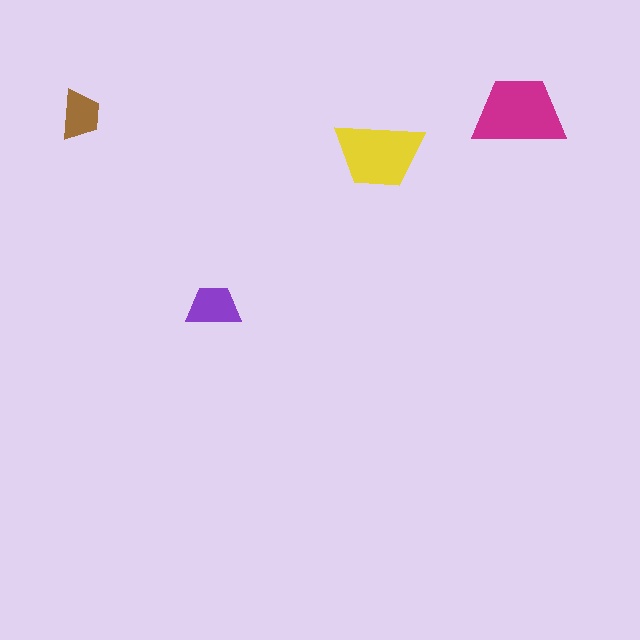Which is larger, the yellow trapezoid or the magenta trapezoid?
The magenta one.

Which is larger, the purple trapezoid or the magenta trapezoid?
The magenta one.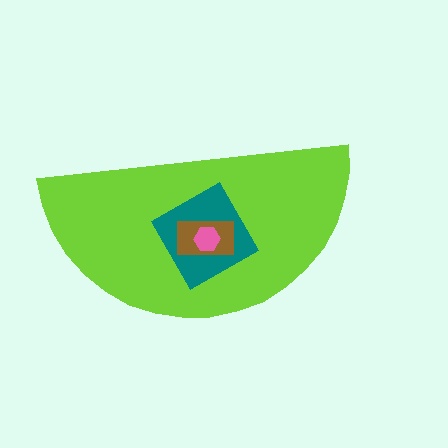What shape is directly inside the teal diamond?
The brown rectangle.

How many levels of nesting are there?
4.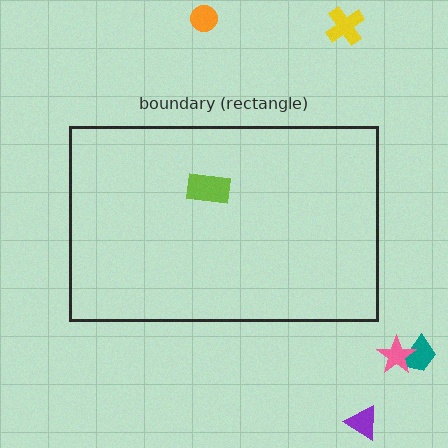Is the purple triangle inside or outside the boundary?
Outside.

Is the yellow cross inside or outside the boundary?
Outside.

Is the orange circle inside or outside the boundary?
Outside.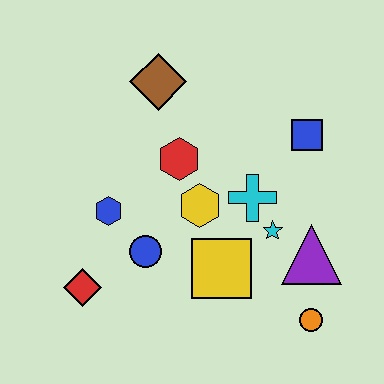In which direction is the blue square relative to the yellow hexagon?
The blue square is to the right of the yellow hexagon.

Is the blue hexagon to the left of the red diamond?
No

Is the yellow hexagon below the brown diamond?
Yes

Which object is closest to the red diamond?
The blue circle is closest to the red diamond.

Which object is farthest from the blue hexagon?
The orange circle is farthest from the blue hexagon.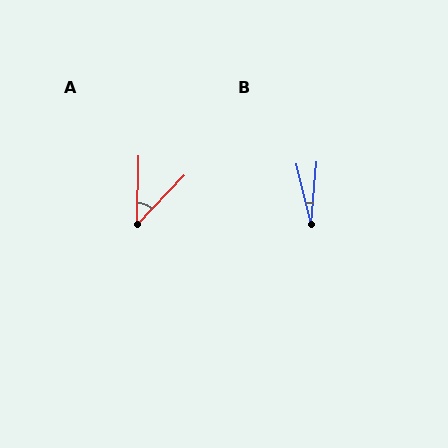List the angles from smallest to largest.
B (19°), A (43°).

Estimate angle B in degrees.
Approximately 19 degrees.